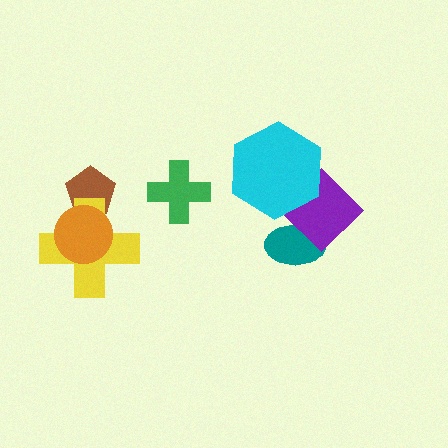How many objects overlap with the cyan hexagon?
1 object overlaps with the cyan hexagon.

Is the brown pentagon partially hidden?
Yes, it is partially covered by another shape.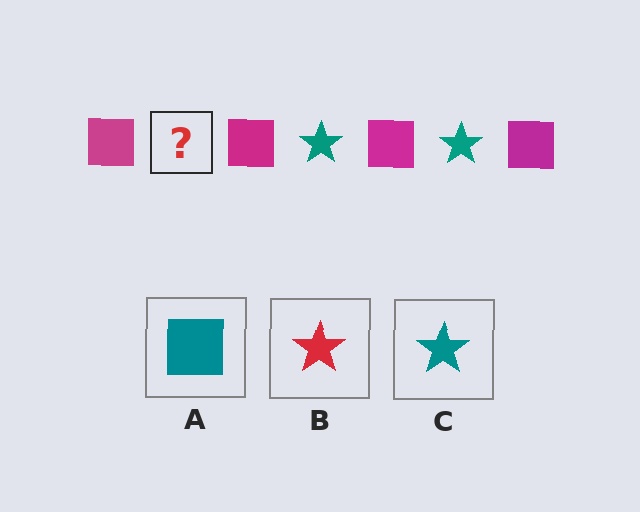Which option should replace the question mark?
Option C.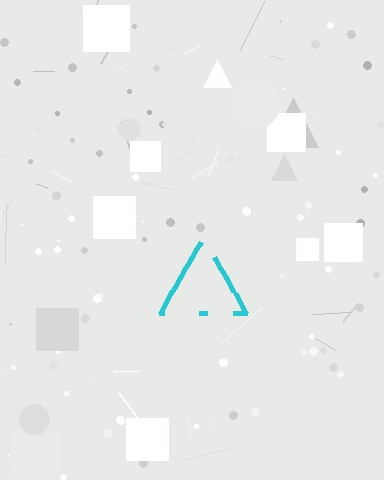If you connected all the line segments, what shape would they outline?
They would outline a triangle.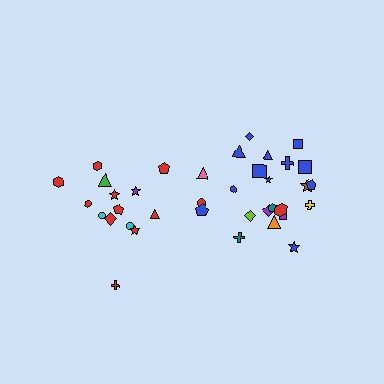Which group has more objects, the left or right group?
The right group.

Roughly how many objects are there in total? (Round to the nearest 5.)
Roughly 35 objects in total.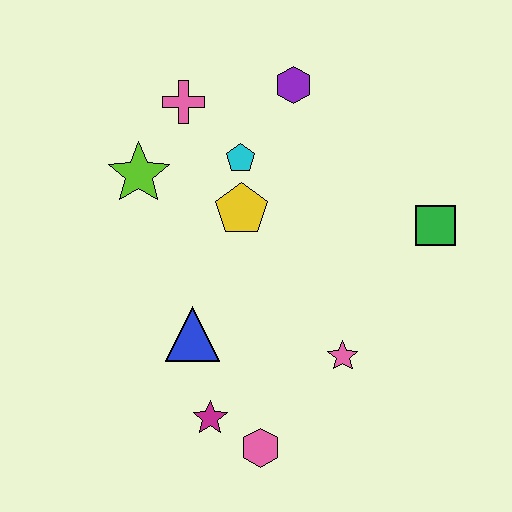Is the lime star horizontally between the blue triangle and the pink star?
No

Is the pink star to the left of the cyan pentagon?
No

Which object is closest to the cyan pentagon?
The yellow pentagon is closest to the cyan pentagon.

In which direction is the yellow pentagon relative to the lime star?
The yellow pentagon is to the right of the lime star.